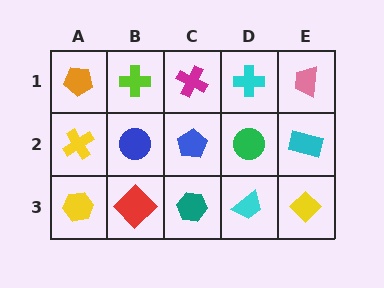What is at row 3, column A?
A yellow hexagon.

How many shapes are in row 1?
5 shapes.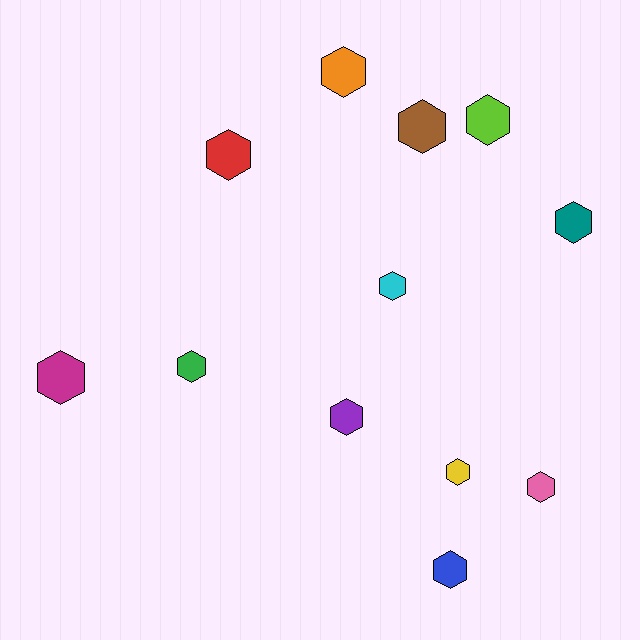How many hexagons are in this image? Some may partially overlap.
There are 12 hexagons.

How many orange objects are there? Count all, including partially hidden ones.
There is 1 orange object.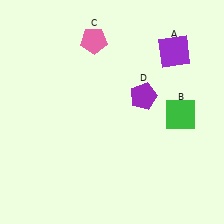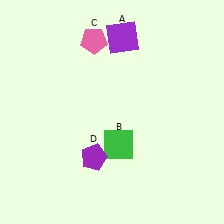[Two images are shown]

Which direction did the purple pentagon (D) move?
The purple pentagon (D) moved down.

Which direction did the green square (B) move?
The green square (B) moved left.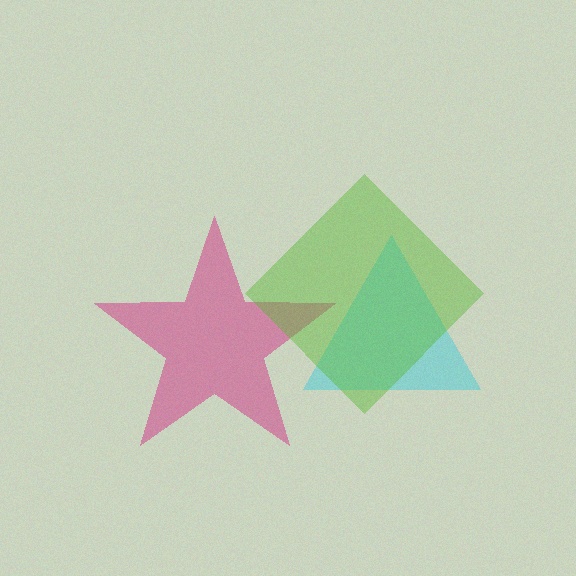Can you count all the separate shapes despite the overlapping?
Yes, there are 3 separate shapes.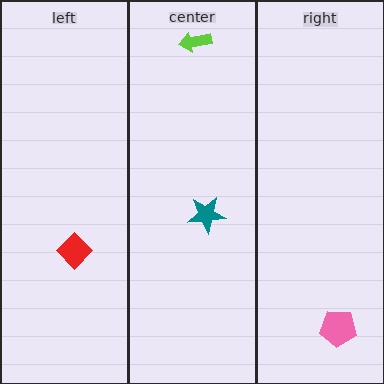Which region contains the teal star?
The center region.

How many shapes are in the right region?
1.